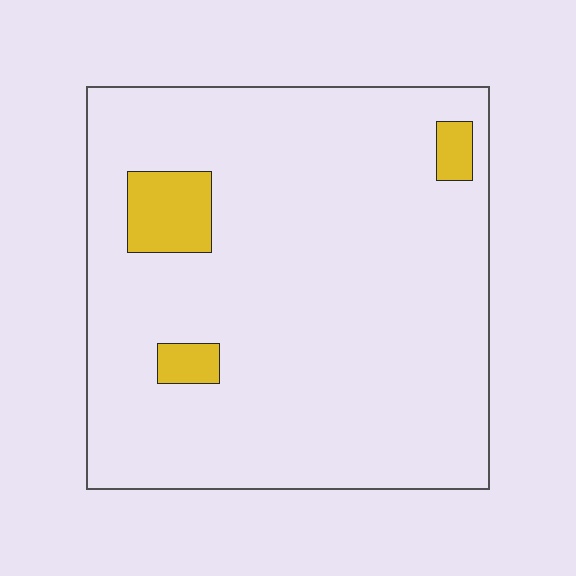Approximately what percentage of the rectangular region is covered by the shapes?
Approximately 5%.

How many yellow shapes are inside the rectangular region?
3.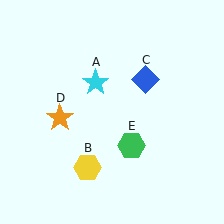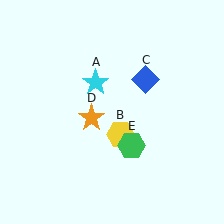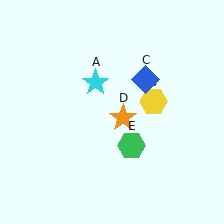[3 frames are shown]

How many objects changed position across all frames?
2 objects changed position: yellow hexagon (object B), orange star (object D).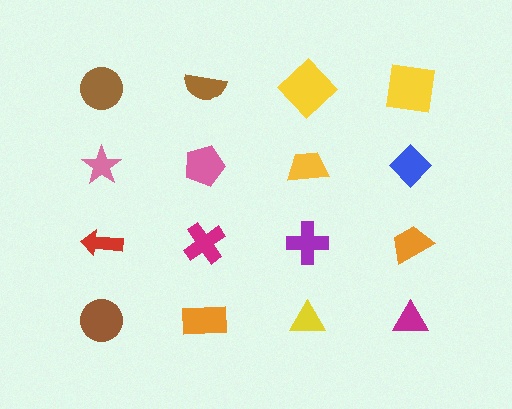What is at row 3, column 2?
A magenta cross.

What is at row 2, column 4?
A blue diamond.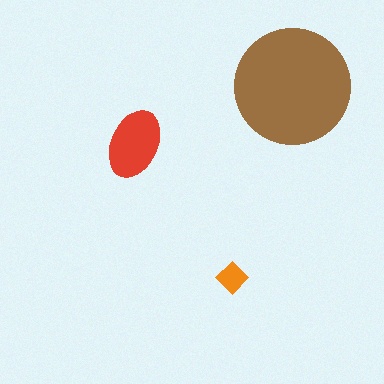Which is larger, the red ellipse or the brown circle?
The brown circle.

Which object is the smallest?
The orange diamond.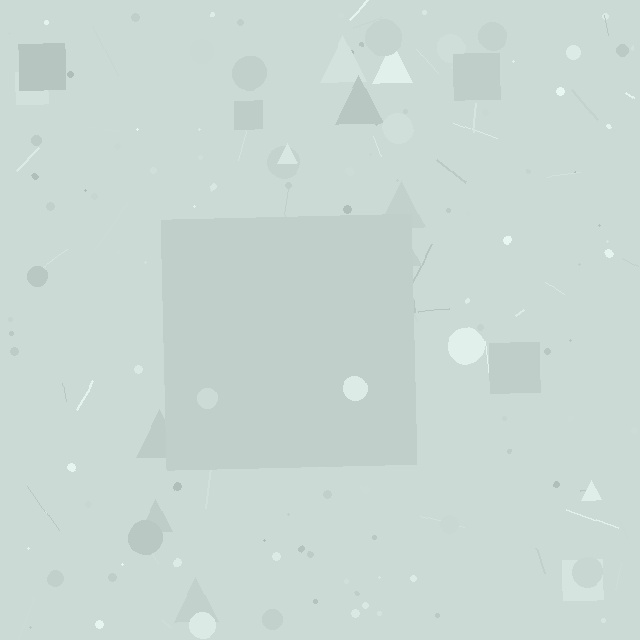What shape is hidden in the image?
A square is hidden in the image.